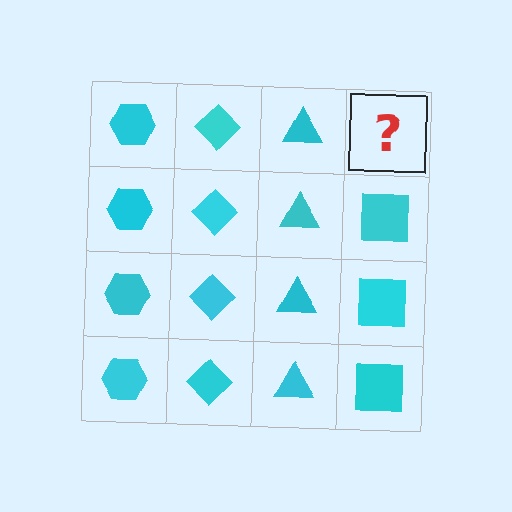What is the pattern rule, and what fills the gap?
The rule is that each column has a consistent shape. The gap should be filled with a cyan square.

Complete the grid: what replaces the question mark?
The question mark should be replaced with a cyan square.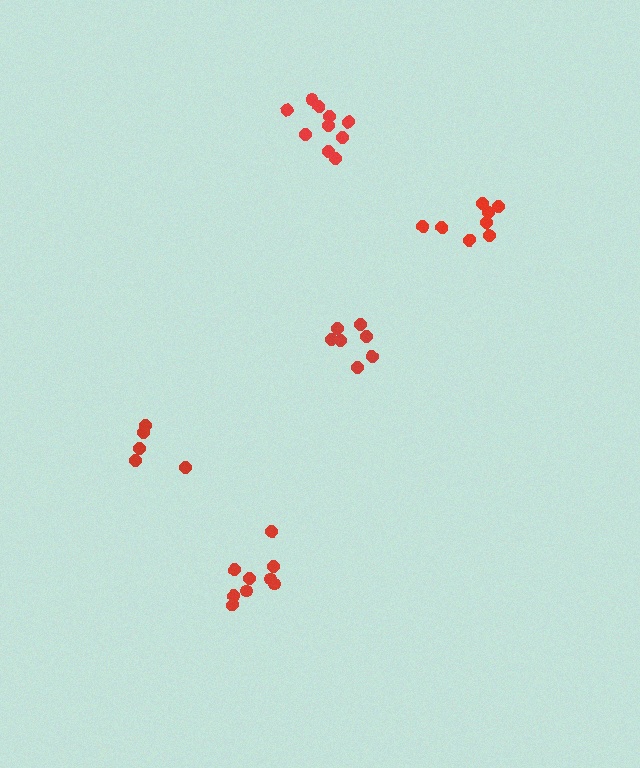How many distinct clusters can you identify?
There are 5 distinct clusters.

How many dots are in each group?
Group 1: 10 dots, Group 2: 9 dots, Group 3: 8 dots, Group 4: 5 dots, Group 5: 7 dots (39 total).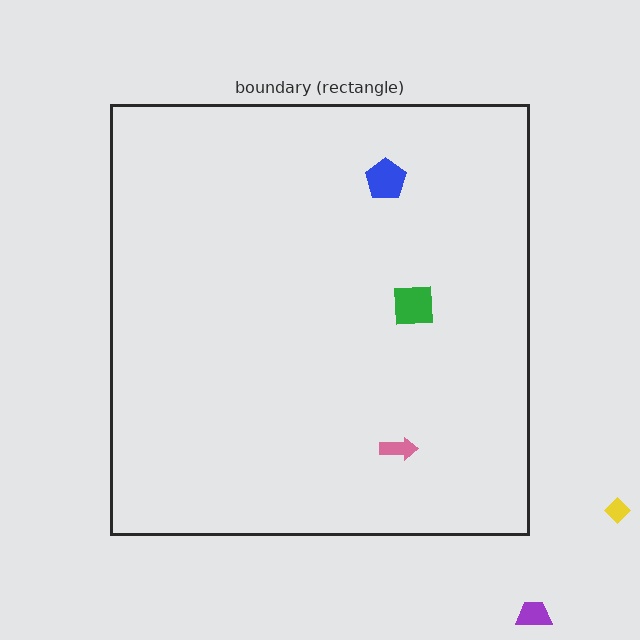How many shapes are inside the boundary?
3 inside, 2 outside.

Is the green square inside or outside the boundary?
Inside.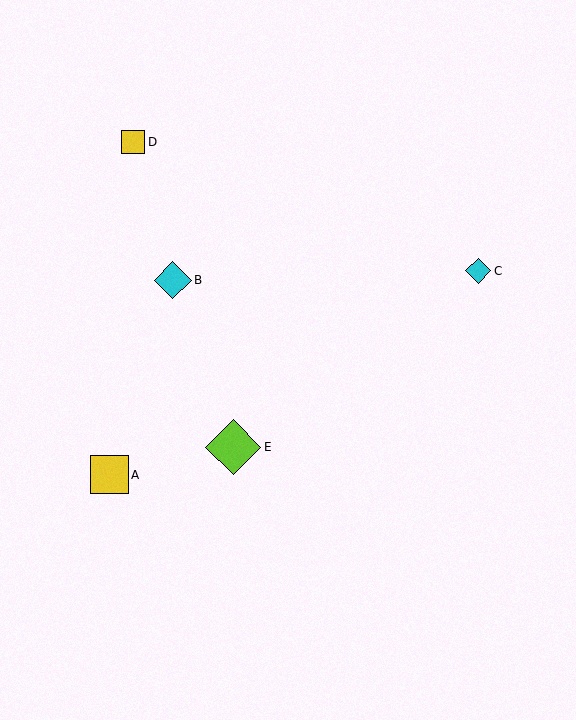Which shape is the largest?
The lime diamond (labeled E) is the largest.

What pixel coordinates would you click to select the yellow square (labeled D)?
Click at (133, 142) to select the yellow square D.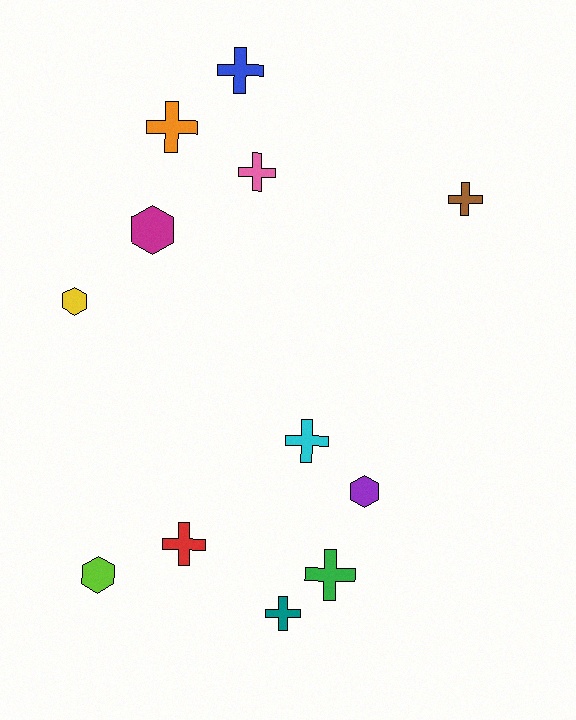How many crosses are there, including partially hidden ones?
There are 8 crosses.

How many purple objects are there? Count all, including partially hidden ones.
There is 1 purple object.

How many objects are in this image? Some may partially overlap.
There are 12 objects.